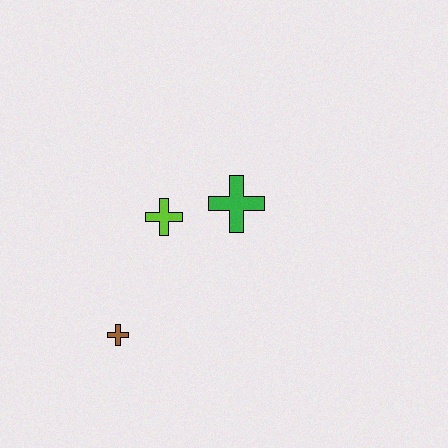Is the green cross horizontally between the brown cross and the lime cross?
No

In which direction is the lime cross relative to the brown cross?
The lime cross is above the brown cross.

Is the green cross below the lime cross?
No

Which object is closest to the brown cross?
The lime cross is closest to the brown cross.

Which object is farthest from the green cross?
The brown cross is farthest from the green cross.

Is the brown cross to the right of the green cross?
No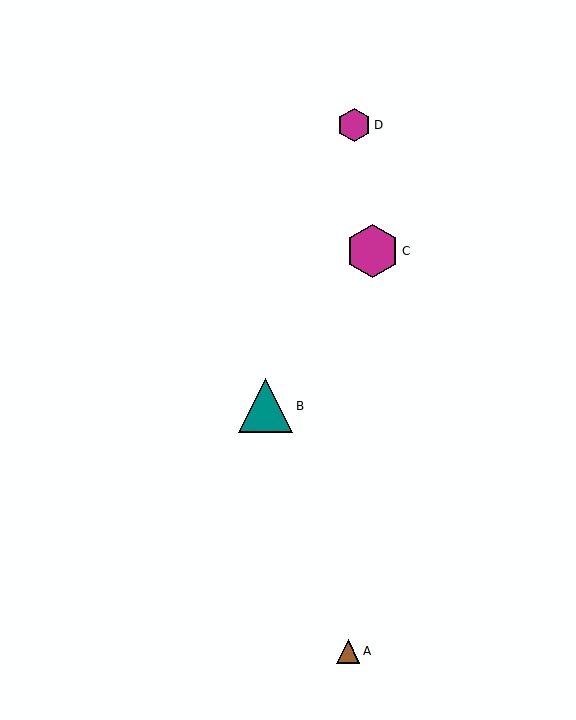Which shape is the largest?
The teal triangle (labeled B) is the largest.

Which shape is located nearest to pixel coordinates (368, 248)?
The magenta hexagon (labeled C) at (372, 251) is nearest to that location.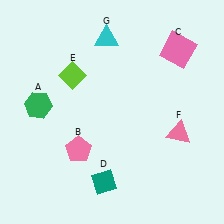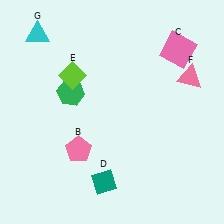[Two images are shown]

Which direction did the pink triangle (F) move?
The pink triangle (F) moved up.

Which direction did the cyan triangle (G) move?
The cyan triangle (G) moved left.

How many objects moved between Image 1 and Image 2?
3 objects moved between the two images.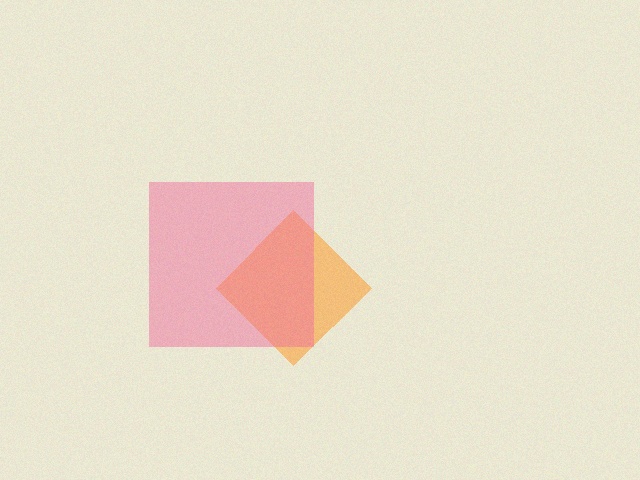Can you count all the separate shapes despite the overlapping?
Yes, there are 2 separate shapes.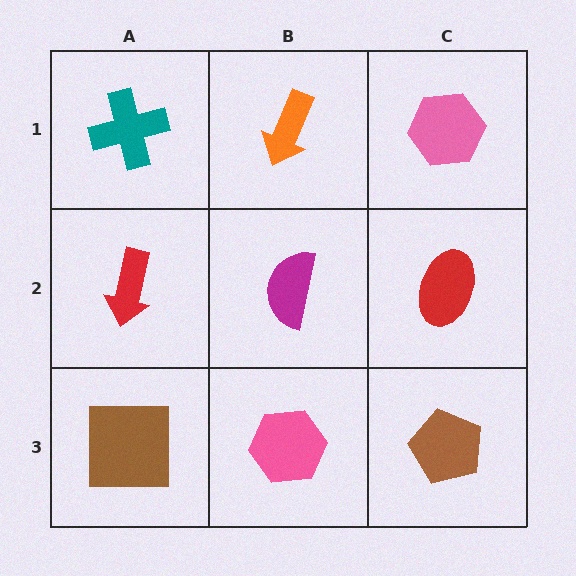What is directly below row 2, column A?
A brown square.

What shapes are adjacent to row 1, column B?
A magenta semicircle (row 2, column B), a teal cross (row 1, column A), a pink hexagon (row 1, column C).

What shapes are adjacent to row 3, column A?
A red arrow (row 2, column A), a pink hexagon (row 3, column B).